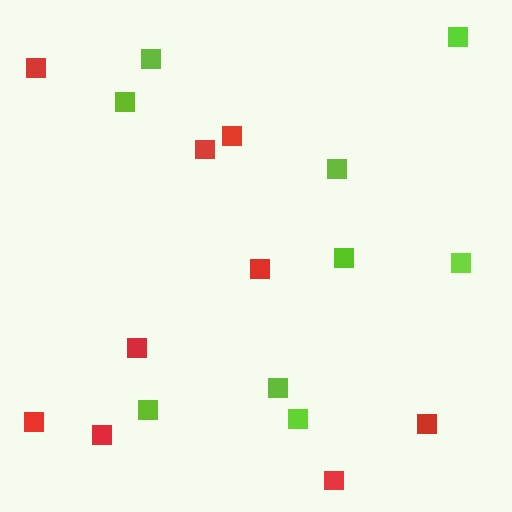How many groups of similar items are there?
There are 2 groups: one group of red squares (9) and one group of lime squares (9).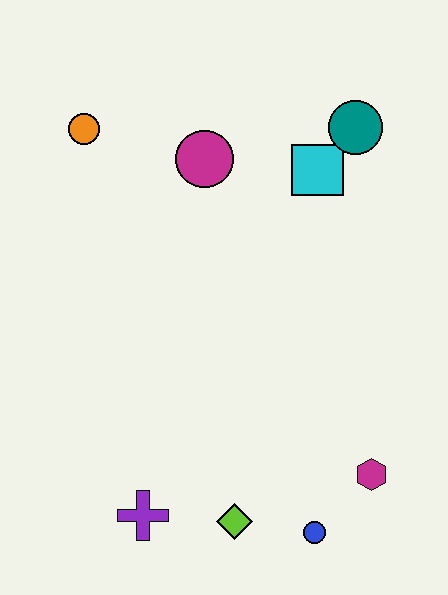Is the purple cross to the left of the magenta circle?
Yes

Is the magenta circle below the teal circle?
Yes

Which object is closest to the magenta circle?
The cyan square is closest to the magenta circle.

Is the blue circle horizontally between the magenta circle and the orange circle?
No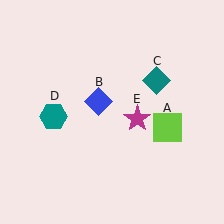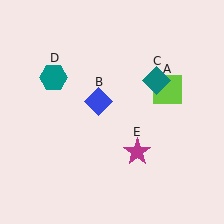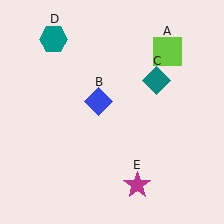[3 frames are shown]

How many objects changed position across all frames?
3 objects changed position: lime square (object A), teal hexagon (object D), magenta star (object E).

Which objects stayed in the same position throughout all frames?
Blue diamond (object B) and teal diamond (object C) remained stationary.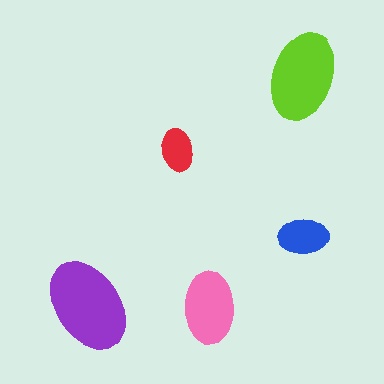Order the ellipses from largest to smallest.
the purple one, the lime one, the pink one, the blue one, the red one.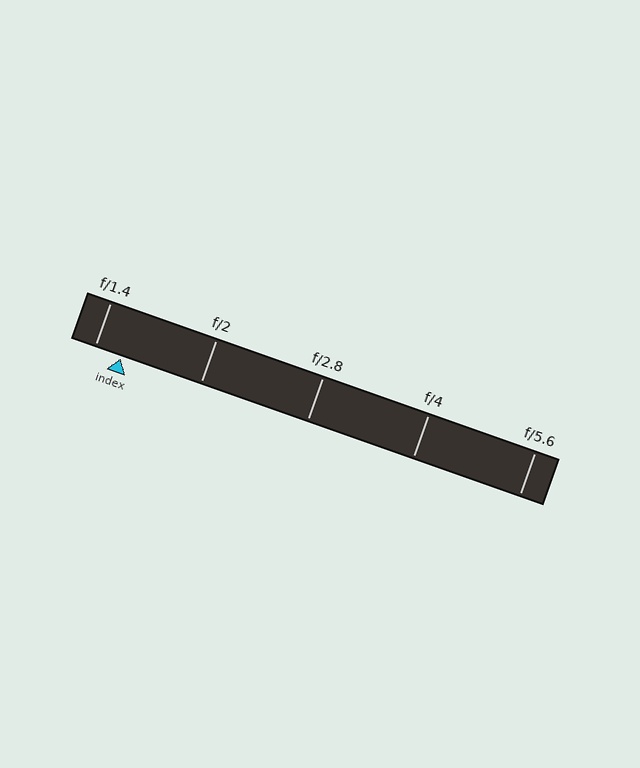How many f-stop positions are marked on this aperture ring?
There are 5 f-stop positions marked.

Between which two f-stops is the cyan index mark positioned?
The index mark is between f/1.4 and f/2.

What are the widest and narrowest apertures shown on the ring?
The widest aperture shown is f/1.4 and the narrowest is f/5.6.